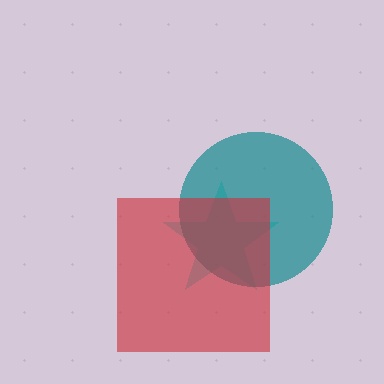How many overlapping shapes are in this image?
There are 3 overlapping shapes in the image.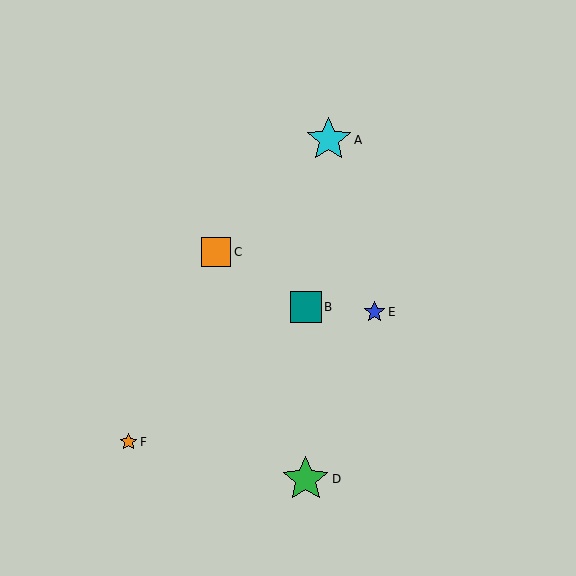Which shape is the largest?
The green star (labeled D) is the largest.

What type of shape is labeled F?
Shape F is an orange star.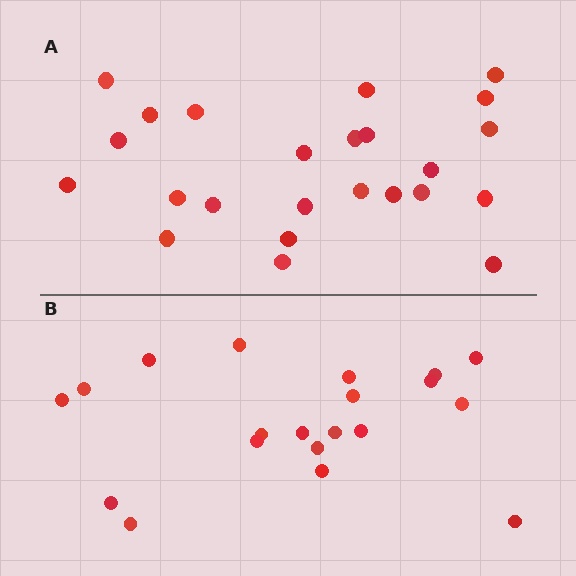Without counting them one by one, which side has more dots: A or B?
Region A (the top region) has more dots.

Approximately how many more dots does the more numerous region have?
Region A has about 4 more dots than region B.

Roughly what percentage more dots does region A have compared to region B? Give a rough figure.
About 20% more.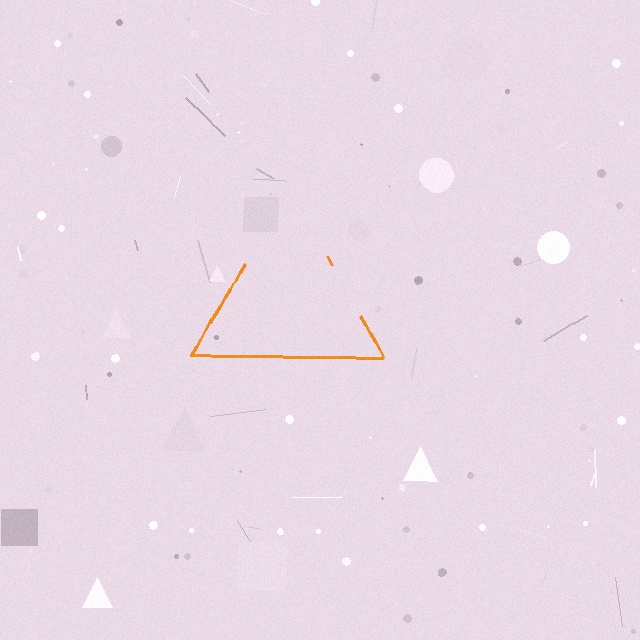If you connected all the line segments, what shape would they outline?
They would outline a triangle.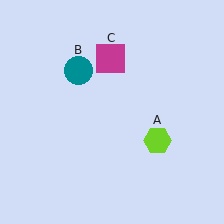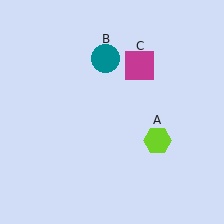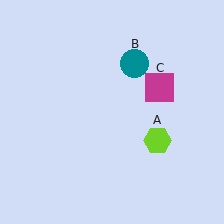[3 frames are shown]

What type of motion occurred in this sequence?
The teal circle (object B), magenta square (object C) rotated clockwise around the center of the scene.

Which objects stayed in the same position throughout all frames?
Lime hexagon (object A) remained stationary.